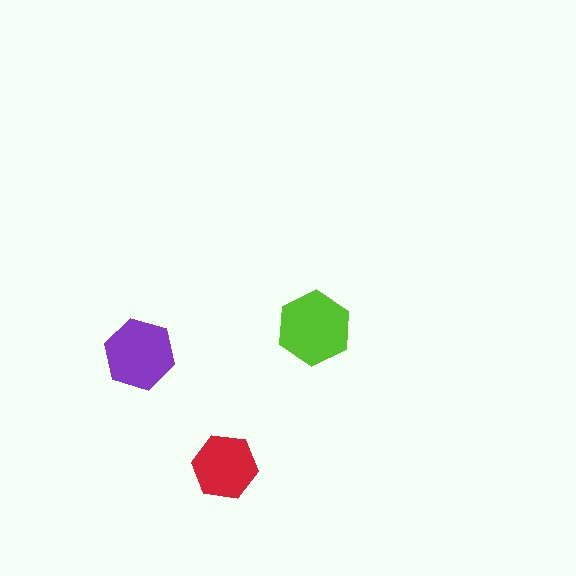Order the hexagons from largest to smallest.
the lime one, the purple one, the red one.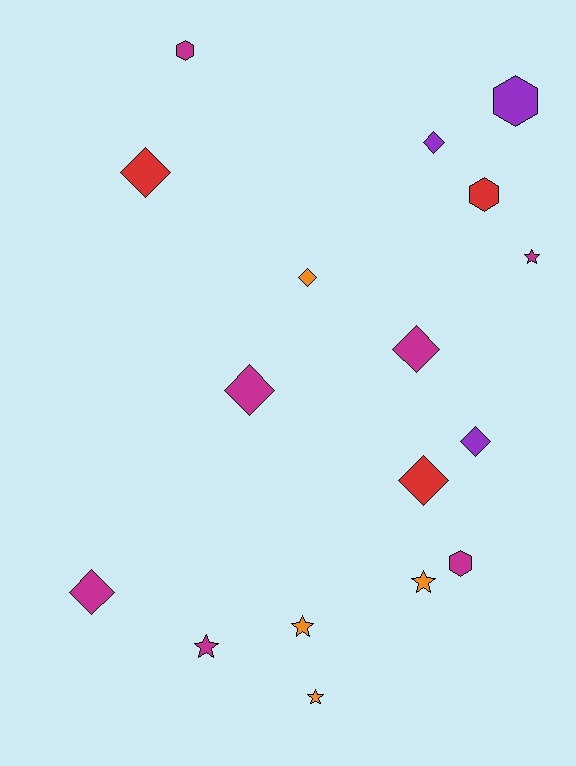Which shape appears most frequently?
Diamond, with 8 objects.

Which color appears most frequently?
Magenta, with 7 objects.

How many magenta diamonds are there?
There are 3 magenta diamonds.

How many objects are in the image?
There are 17 objects.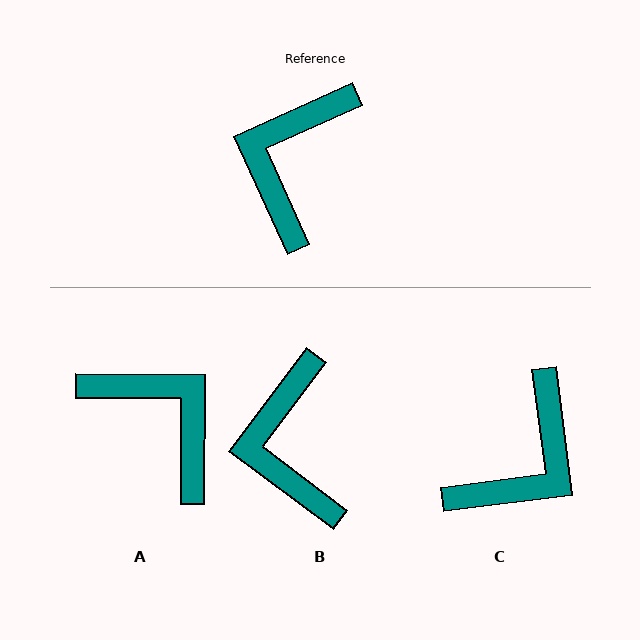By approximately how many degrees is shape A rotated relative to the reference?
Approximately 114 degrees clockwise.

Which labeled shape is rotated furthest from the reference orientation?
C, about 163 degrees away.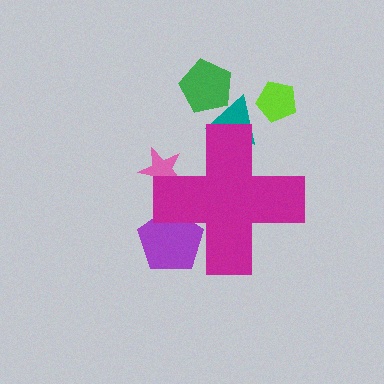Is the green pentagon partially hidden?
No, the green pentagon is fully visible.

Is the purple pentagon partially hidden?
Yes, the purple pentagon is partially hidden behind the magenta cross.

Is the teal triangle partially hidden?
Yes, the teal triangle is partially hidden behind the magenta cross.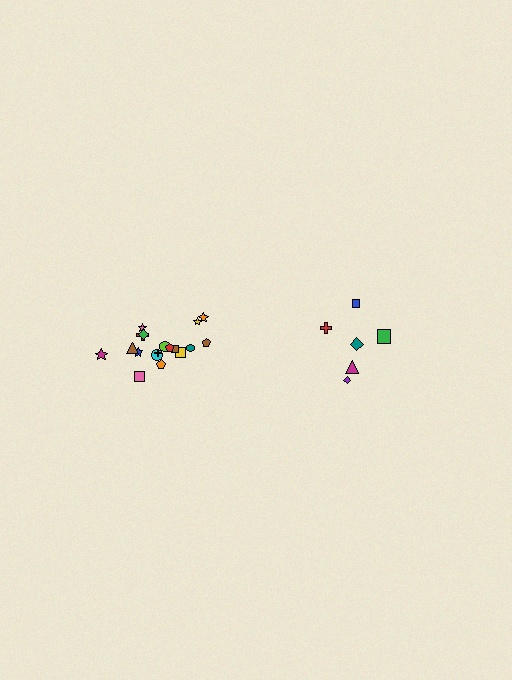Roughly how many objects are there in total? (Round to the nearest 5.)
Roughly 25 objects in total.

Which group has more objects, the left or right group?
The left group.